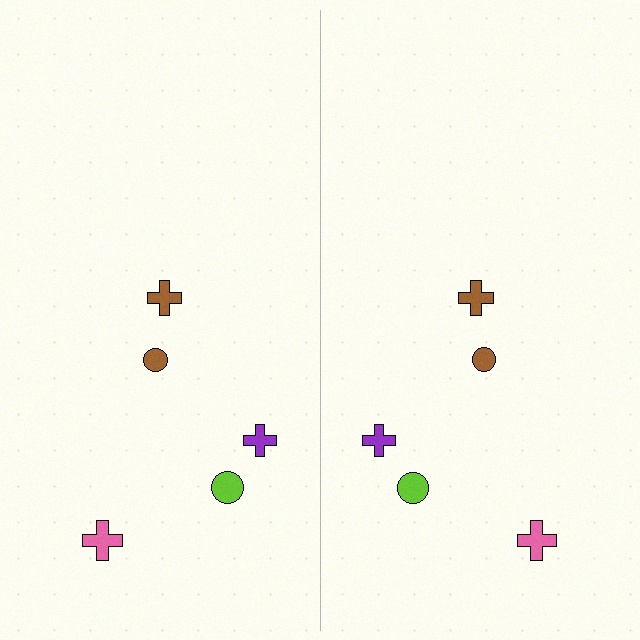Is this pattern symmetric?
Yes, this pattern has bilateral (reflection) symmetry.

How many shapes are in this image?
There are 10 shapes in this image.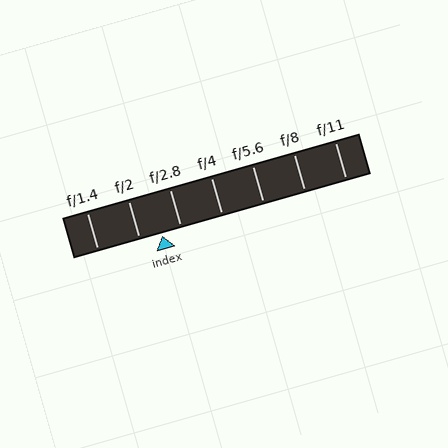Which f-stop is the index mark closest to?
The index mark is closest to f/2.8.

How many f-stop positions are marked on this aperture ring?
There are 7 f-stop positions marked.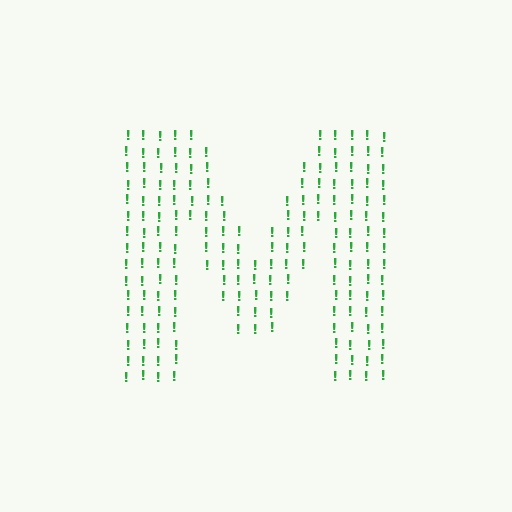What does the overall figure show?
The overall figure shows the letter M.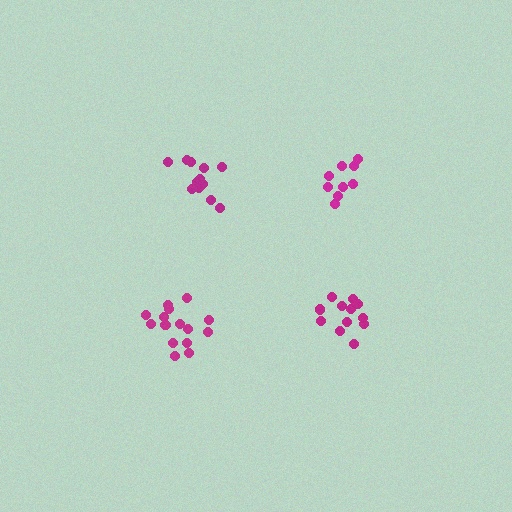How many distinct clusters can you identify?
There are 4 distinct clusters.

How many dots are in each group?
Group 1: 12 dots, Group 2: 9 dots, Group 3: 12 dots, Group 4: 15 dots (48 total).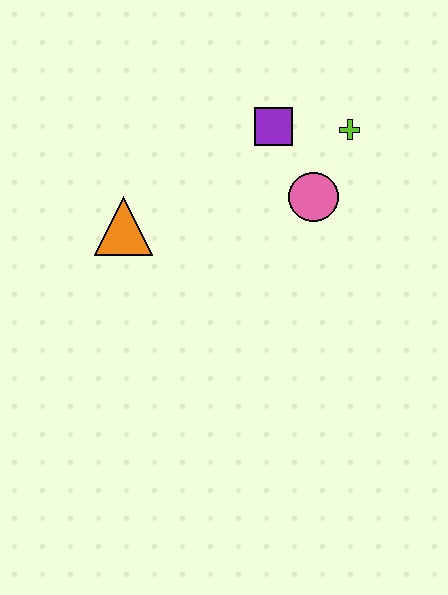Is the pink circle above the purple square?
No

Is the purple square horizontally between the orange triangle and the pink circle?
Yes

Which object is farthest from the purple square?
The orange triangle is farthest from the purple square.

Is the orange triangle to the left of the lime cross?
Yes